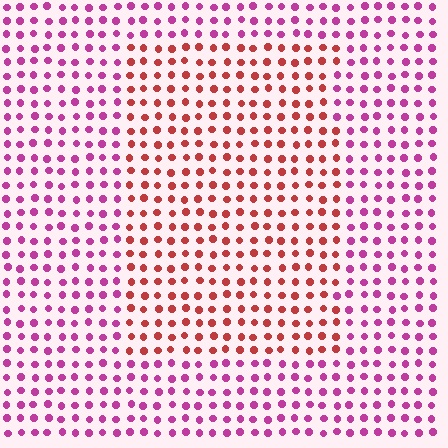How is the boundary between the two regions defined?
The boundary is defined purely by a slight shift in hue (about 44 degrees). Spacing, size, and orientation are identical on both sides.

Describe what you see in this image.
The image is filled with small magenta elements in a uniform arrangement. A rectangle-shaped region is visible where the elements are tinted to a slightly different hue, forming a subtle color boundary.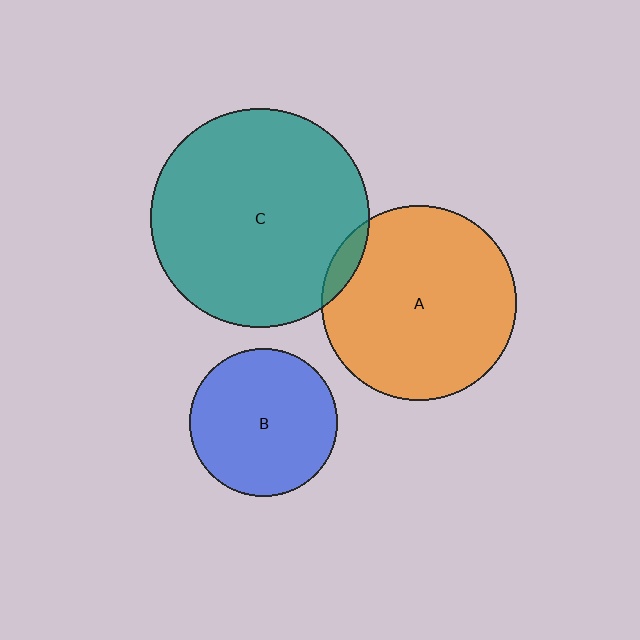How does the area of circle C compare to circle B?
Approximately 2.2 times.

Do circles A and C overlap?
Yes.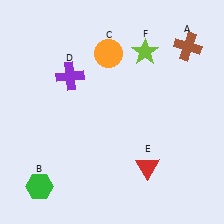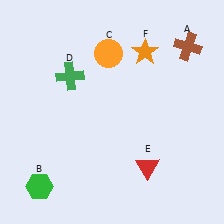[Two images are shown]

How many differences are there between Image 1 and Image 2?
There are 2 differences between the two images.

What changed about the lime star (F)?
In Image 1, F is lime. In Image 2, it changed to orange.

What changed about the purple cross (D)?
In Image 1, D is purple. In Image 2, it changed to green.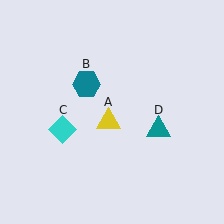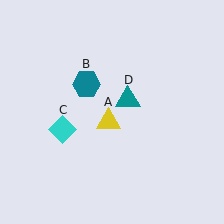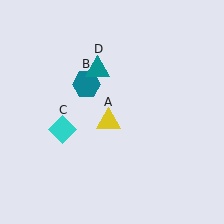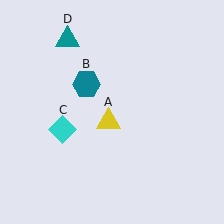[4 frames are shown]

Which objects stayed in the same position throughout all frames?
Yellow triangle (object A) and teal hexagon (object B) and cyan diamond (object C) remained stationary.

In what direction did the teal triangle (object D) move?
The teal triangle (object D) moved up and to the left.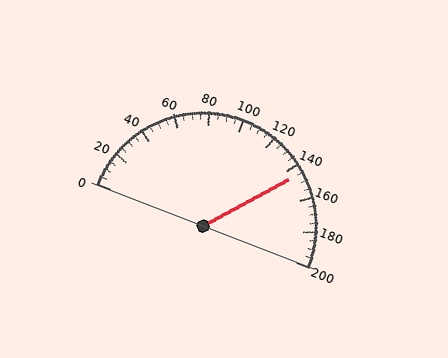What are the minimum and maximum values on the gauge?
The gauge ranges from 0 to 200.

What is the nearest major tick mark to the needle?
The nearest major tick mark is 140.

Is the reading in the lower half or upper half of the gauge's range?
The reading is in the upper half of the range (0 to 200).